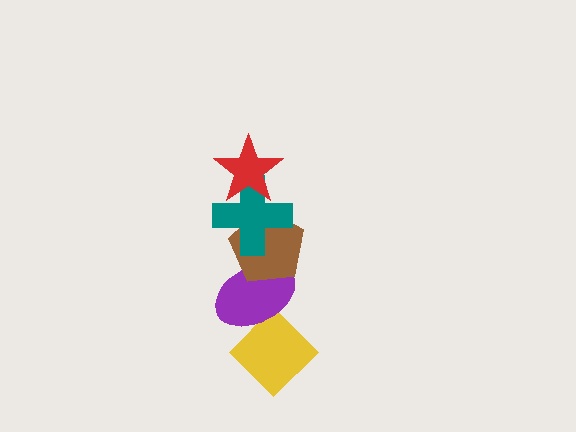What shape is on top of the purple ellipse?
The brown pentagon is on top of the purple ellipse.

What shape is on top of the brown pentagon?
The teal cross is on top of the brown pentagon.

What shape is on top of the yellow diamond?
The purple ellipse is on top of the yellow diamond.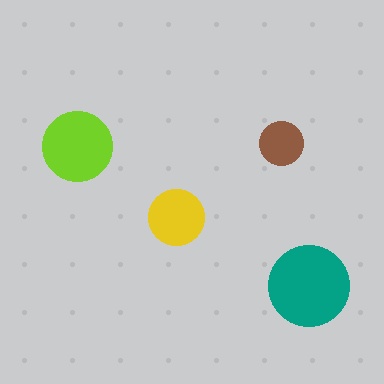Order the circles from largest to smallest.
the teal one, the lime one, the yellow one, the brown one.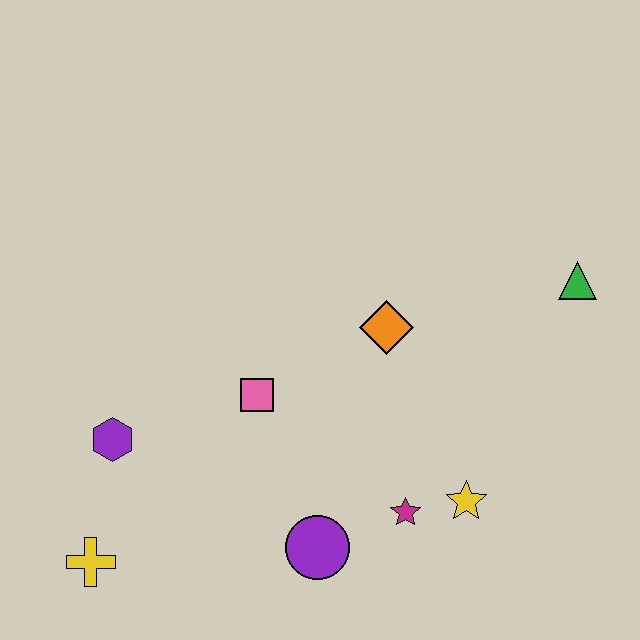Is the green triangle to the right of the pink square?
Yes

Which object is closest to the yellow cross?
The purple hexagon is closest to the yellow cross.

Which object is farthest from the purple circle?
The green triangle is farthest from the purple circle.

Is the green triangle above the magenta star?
Yes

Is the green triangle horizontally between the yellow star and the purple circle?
No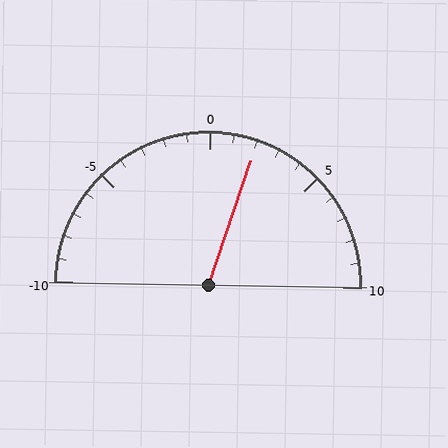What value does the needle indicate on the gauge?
The needle indicates approximately 2.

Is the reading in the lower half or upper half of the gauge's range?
The reading is in the upper half of the range (-10 to 10).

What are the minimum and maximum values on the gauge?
The gauge ranges from -10 to 10.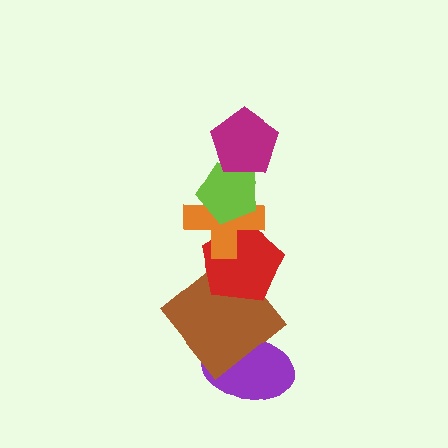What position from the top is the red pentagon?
The red pentagon is 4th from the top.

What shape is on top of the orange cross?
The lime pentagon is on top of the orange cross.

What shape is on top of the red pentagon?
The orange cross is on top of the red pentagon.